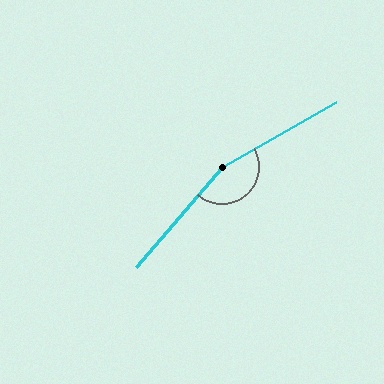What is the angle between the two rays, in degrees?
Approximately 160 degrees.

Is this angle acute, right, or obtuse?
It is obtuse.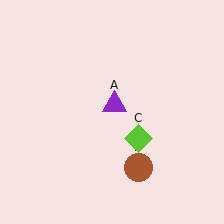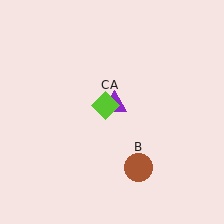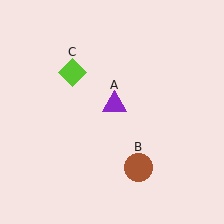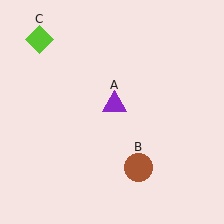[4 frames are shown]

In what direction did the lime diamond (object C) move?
The lime diamond (object C) moved up and to the left.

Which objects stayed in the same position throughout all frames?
Purple triangle (object A) and brown circle (object B) remained stationary.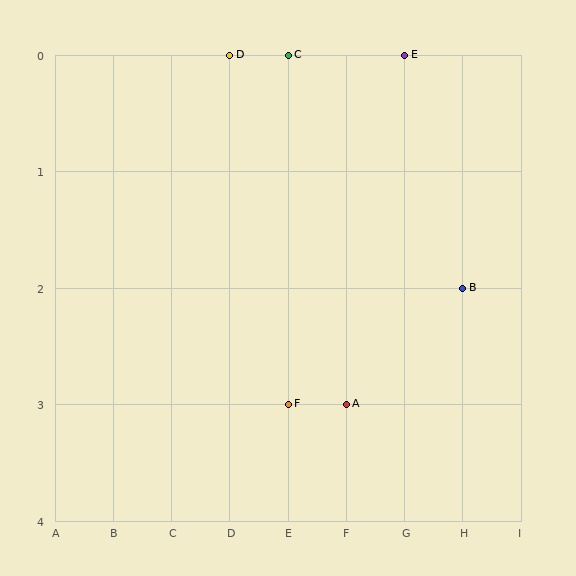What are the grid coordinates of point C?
Point C is at grid coordinates (E, 0).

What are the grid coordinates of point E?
Point E is at grid coordinates (G, 0).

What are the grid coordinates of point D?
Point D is at grid coordinates (D, 0).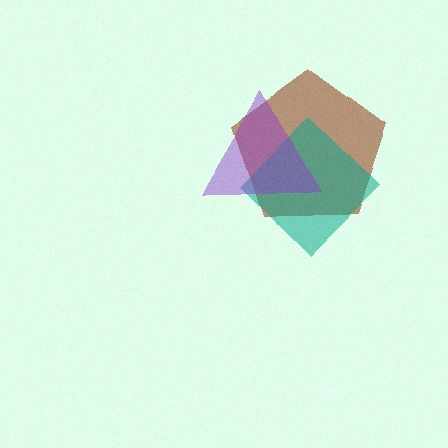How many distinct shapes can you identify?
There are 3 distinct shapes: a brown pentagon, a teal diamond, a purple triangle.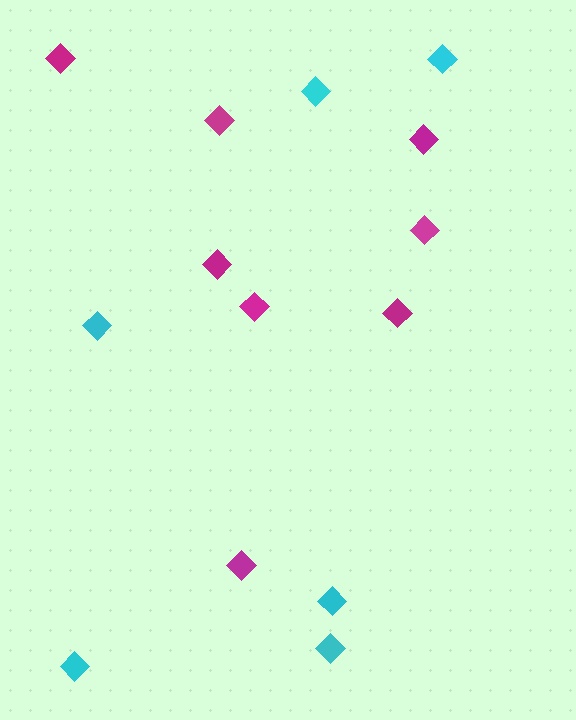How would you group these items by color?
There are 2 groups: one group of cyan diamonds (6) and one group of magenta diamonds (8).